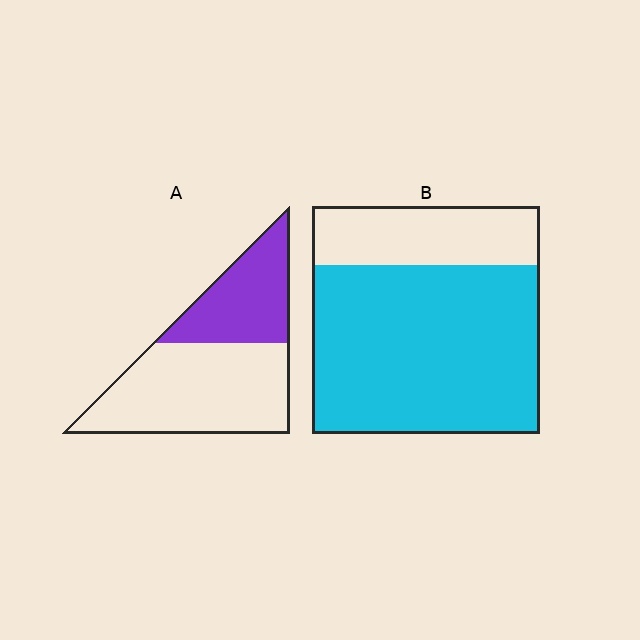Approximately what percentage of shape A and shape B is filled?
A is approximately 35% and B is approximately 75%.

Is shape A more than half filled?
No.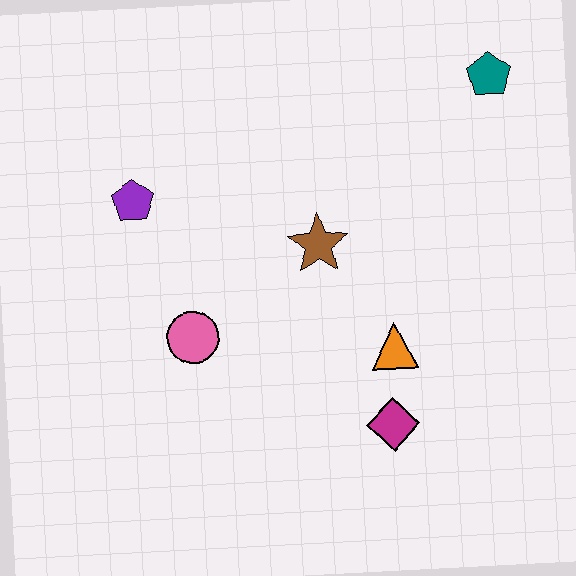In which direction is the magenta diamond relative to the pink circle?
The magenta diamond is to the right of the pink circle.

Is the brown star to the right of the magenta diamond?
No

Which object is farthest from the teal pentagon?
The pink circle is farthest from the teal pentagon.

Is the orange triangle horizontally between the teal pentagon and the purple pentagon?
Yes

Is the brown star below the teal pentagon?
Yes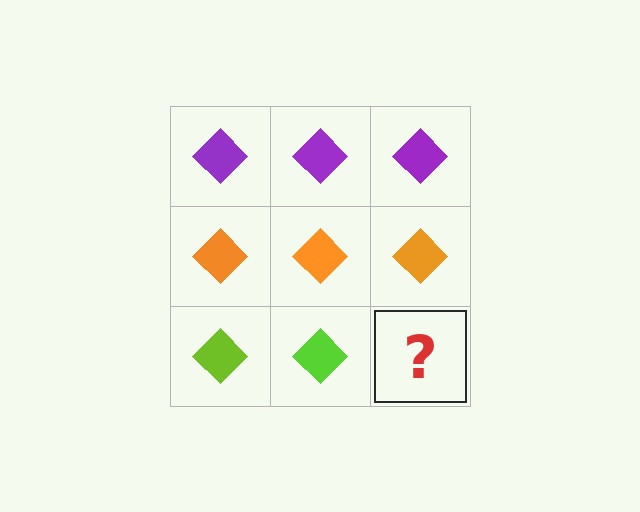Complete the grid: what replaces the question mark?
The question mark should be replaced with a lime diamond.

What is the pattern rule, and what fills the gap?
The rule is that each row has a consistent color. The gap should be filled with a lime diamond.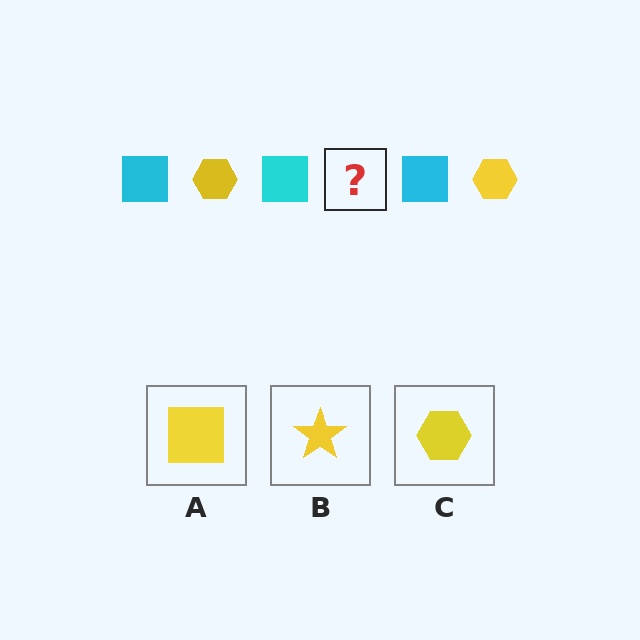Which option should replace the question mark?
Option C.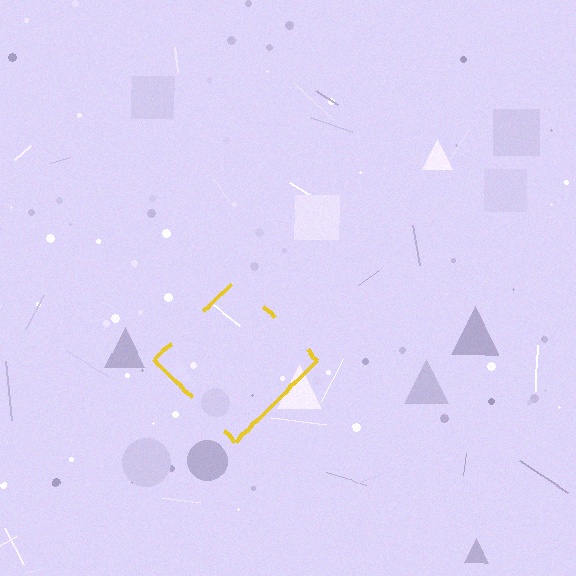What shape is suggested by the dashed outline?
The dashed outline suggests a diamond.